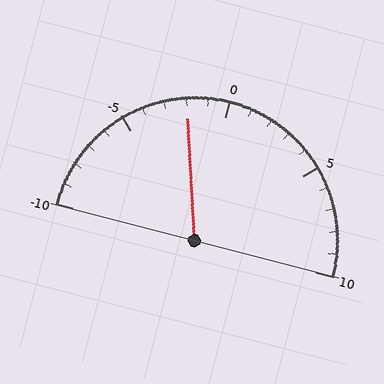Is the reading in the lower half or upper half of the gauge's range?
The reading is in the lower half of the range (-10 to 10).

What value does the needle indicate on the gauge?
The needle indicates approximately -2.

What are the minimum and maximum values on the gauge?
The gauge ranges from -10 to 10.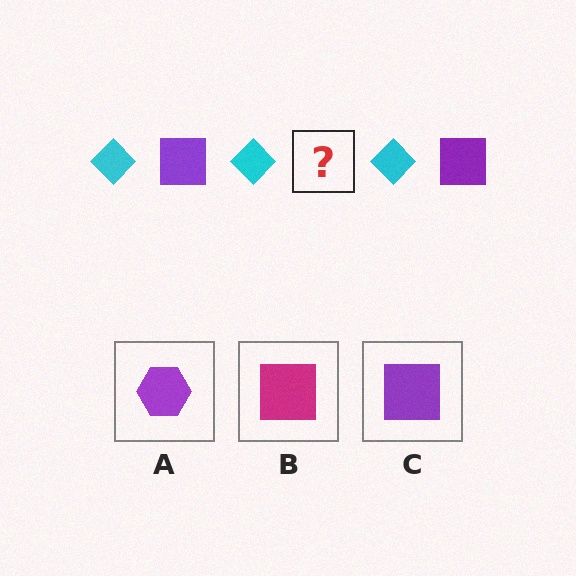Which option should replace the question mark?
Option C.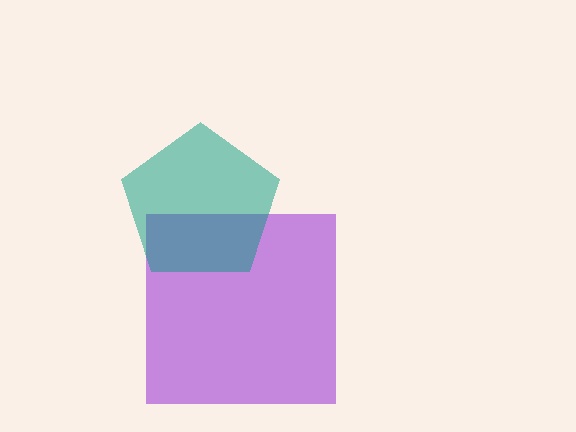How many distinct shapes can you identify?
There are 2 distinct shapes: a purple square, a teal pentagon.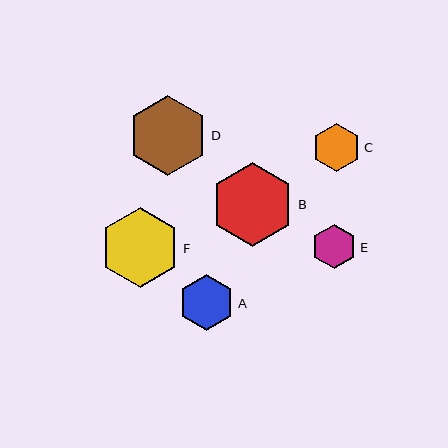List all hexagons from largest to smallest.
From largest to smallest: B, F, D, A, C, E.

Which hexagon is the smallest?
Hexagon E is the smallest with a size of approximately 45 pixels.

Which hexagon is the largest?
Hexagon B is the largest with a size of approximately 84 pixels.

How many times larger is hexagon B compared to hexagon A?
Hexagon B is approximately 1.5 times the size of hexagon A.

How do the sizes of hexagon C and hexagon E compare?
Hexagon C and hexagon E are approximately the same size.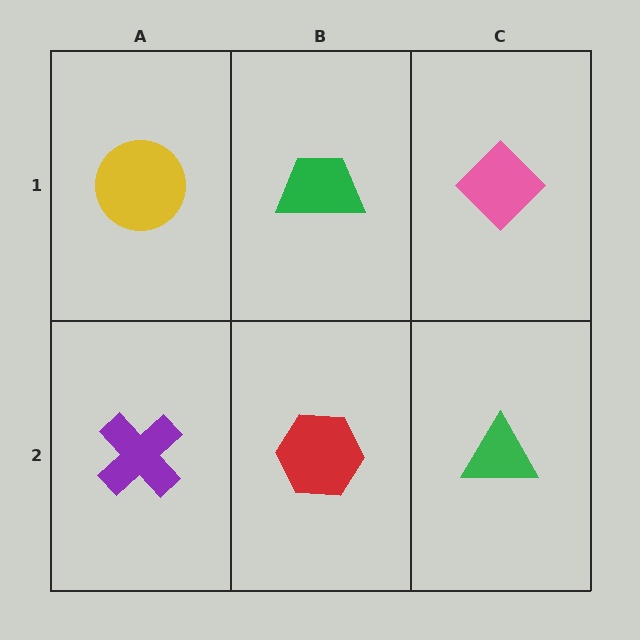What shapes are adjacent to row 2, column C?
A pink diamond (row 1, column C), a red hexagon (row 2, column B).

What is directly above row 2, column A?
A yellow circle.